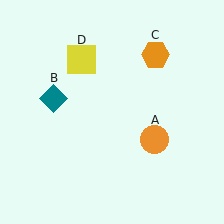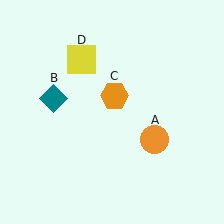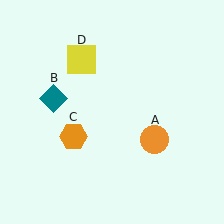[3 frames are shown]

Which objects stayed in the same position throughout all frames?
Orange circle (object A) and teal diamond (object B) and yellow square (object D) remained stationary.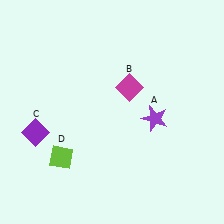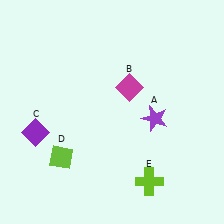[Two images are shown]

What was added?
A lime cross (E) was added in Image 2.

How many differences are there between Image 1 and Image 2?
There is 1 difference between the two images.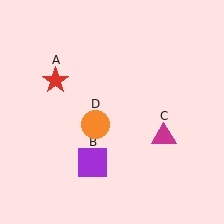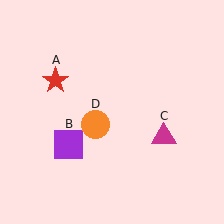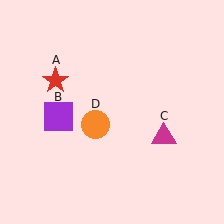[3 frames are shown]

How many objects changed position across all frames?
1 object changed position: purple square (object B).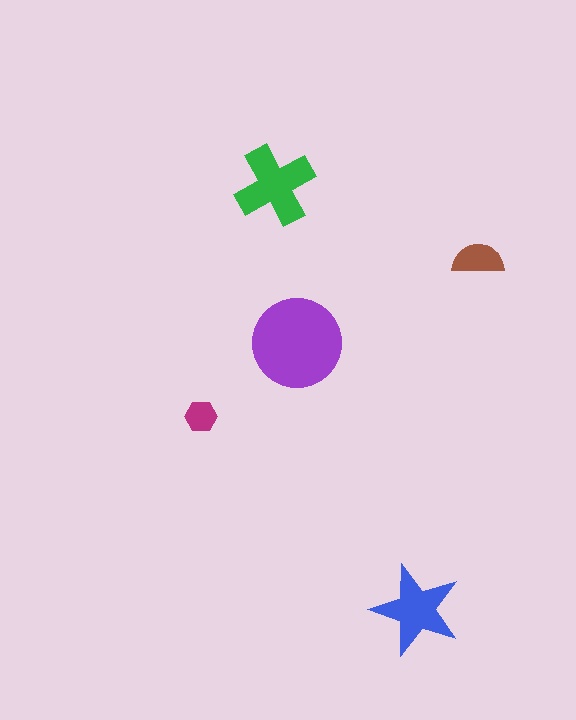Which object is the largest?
The purple circle.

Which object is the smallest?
The magenta hexagon.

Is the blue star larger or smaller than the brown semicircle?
Larger.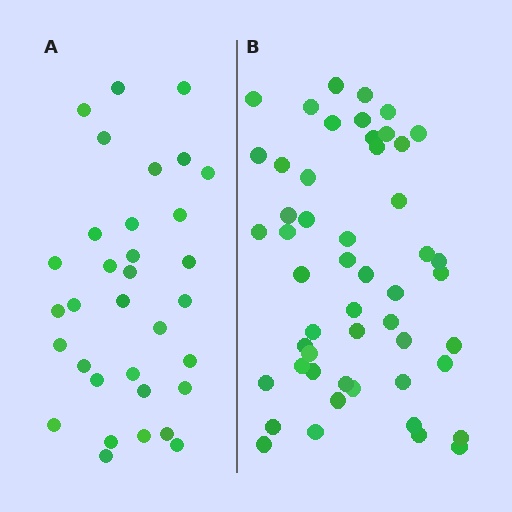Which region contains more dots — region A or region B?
Region B (the right region) has more dots.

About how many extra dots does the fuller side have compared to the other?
Region B has approximately 20 more dots than region A.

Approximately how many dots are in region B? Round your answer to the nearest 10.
About 50 dots. (The exact count is 51, which rounds to 50.)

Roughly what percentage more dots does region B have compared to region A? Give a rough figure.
About 55% more.